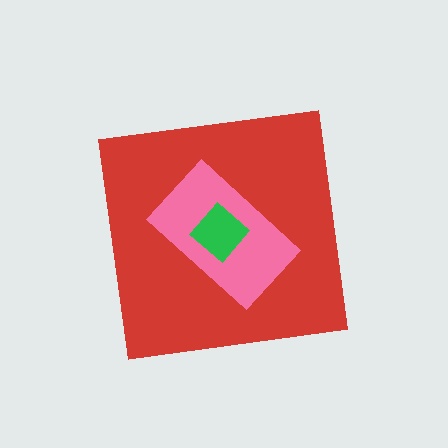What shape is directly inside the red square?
The pink rectangle.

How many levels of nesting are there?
3.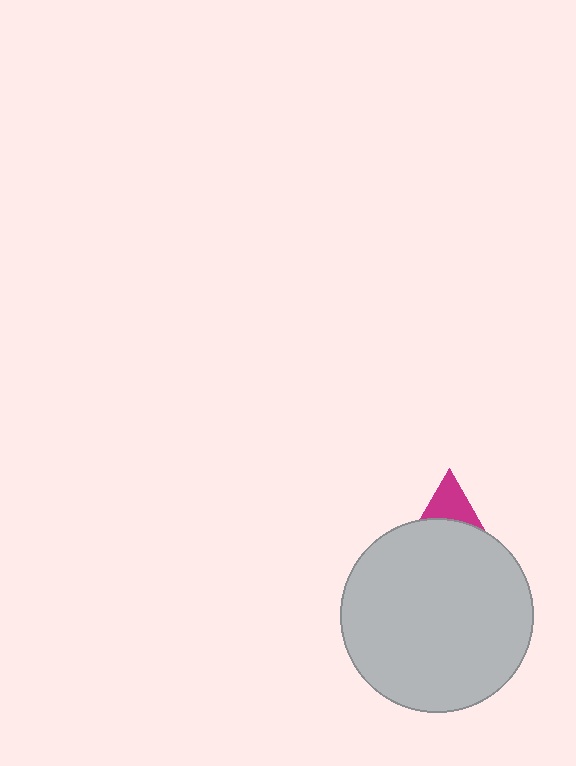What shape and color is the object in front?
The object in front is a light gray circle.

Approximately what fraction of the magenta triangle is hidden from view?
Roughly 68% of the magenta triangle is hidden behind the light gray circle.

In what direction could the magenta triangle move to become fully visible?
The magenta triangle could move up. That would shift it out from behind the light gray circle entirely.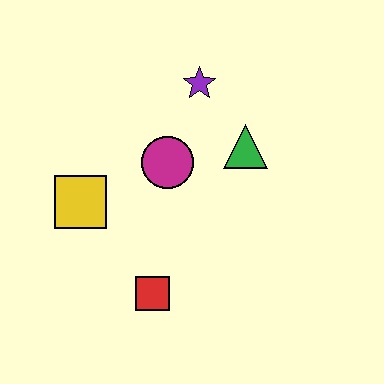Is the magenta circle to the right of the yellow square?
Yes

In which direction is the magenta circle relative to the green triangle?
The magenta circle is to the left of the green triangle.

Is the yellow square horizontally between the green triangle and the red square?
No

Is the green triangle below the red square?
No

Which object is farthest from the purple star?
The red square is farthest from the purple star.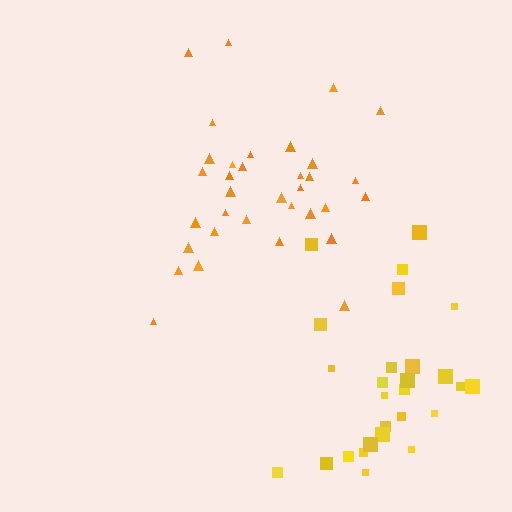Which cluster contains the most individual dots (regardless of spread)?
Orange (34).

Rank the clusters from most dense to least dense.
orange, yellow.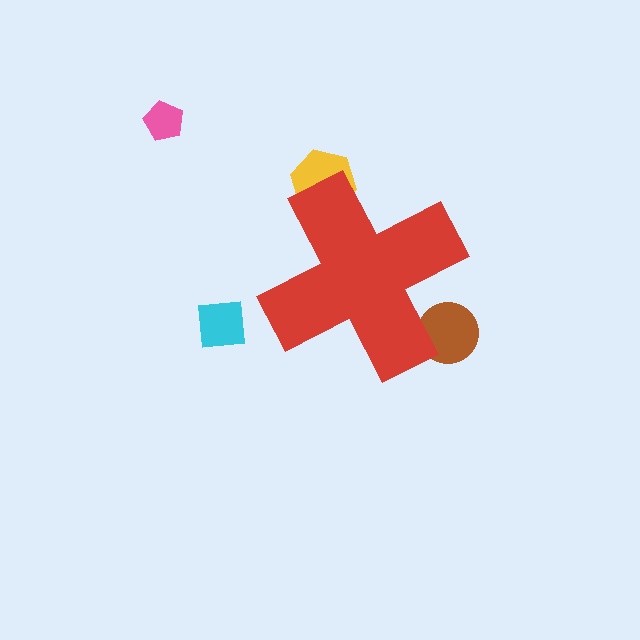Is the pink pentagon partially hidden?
No, the pink pentagon is fully visible.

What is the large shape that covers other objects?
A red cross.